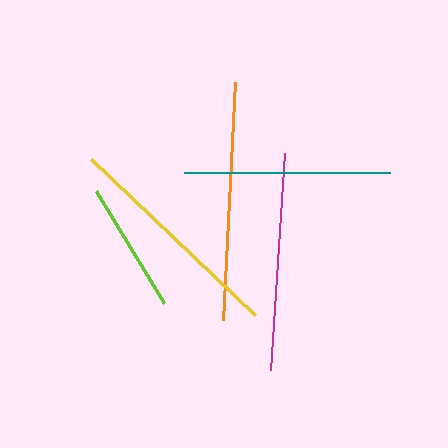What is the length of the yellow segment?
The yellow segment is approximately 226 pixels long.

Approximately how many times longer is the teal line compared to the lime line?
The teal line is approximately 1.6 times the length of the lime line.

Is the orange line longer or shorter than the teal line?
The orange line is longer than the teal line.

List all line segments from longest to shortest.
From longest to shortest: orange, yellow, magenta, teal, lime.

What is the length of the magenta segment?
The magenta segment is approximately 218 pixels long.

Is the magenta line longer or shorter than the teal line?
The magenta line is longer than the teal line.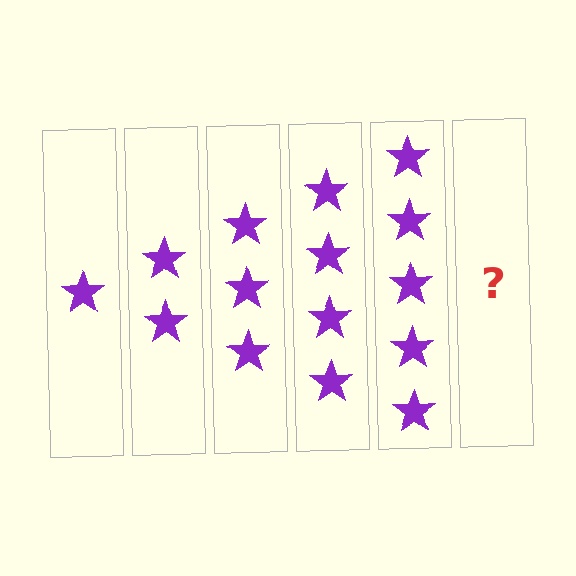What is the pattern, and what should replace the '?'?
The pattern is that each step adds one more star. The '?' should be 6 stars.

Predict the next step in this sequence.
The next step is 6 stars.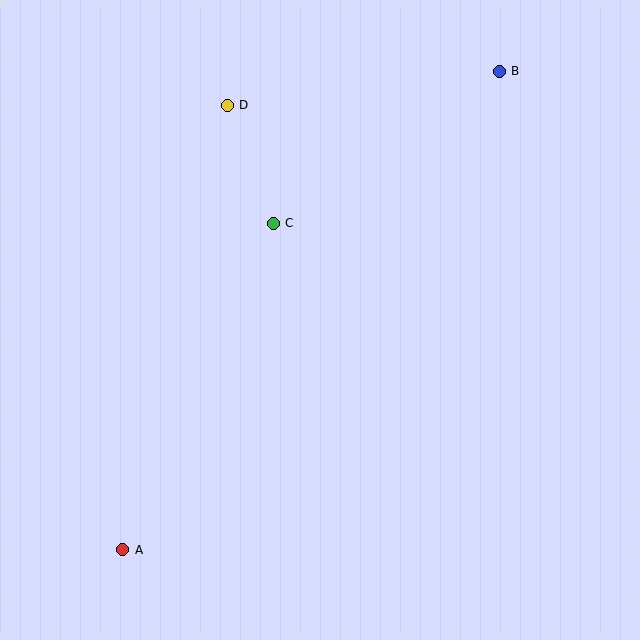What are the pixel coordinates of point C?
Point C is at (273, 223).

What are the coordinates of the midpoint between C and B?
The midpoint between C and B is at (386, 147).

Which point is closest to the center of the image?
Point C at (273, 223) is closest to the center.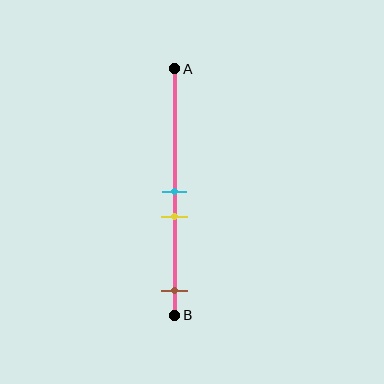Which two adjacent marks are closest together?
The cyan and yellow marks are the closest adjacent pair.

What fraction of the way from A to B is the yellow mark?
The yellow mark is approximately 60% (0.6) of the way from A to B.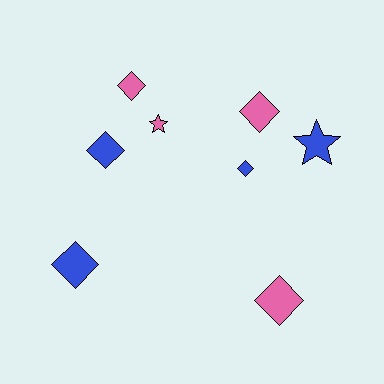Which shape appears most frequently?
Diamond, with 6 objects.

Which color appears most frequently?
Pink, with 4 objects.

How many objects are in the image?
There are 8 objects.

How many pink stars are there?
There is 1 pink star.